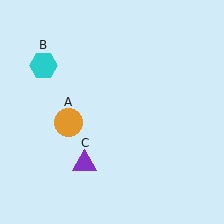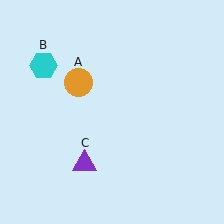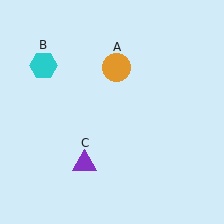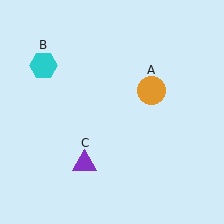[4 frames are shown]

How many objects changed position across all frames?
1 object changed position: orange circle (object A).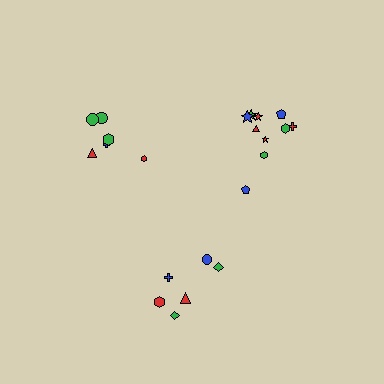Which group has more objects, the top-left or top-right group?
The top-right group.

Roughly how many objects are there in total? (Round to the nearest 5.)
Roughly 20 objects in total.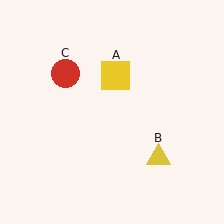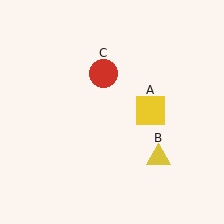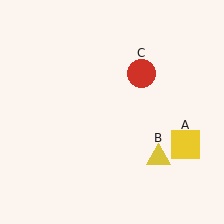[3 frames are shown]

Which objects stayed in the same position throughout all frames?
Yellow triangle (object B) remained stationary.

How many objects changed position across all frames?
2 objects changed position: yellow square (object A), red circle (object C).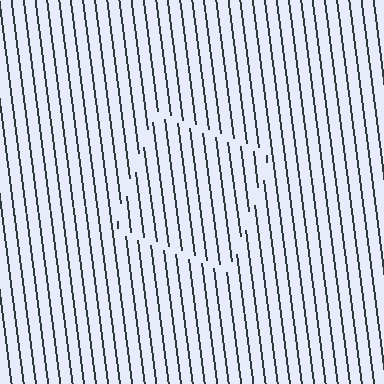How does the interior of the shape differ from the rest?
The interior of the shape contains the same grating, shifted by half a period — the contour is defined by the phase discontinuity where line-ends from the inner and outer gratings abut.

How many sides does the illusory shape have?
4 sides — the line-ends trace a square.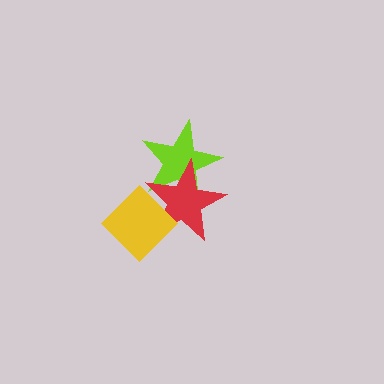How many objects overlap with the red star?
2 objects overlap with the red star.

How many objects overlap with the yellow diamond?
1 object overlaps with the yellow diamond.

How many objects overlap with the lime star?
1 object overlaps with the lime star.